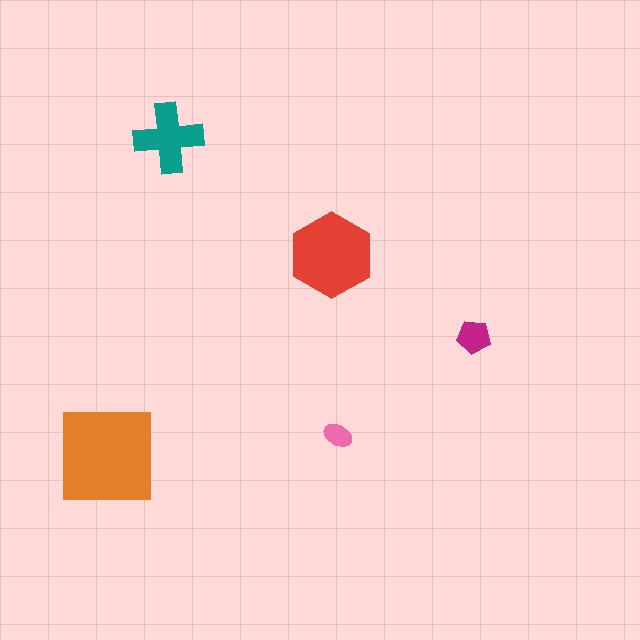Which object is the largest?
The orange square.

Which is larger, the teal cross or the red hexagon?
The red hexagon.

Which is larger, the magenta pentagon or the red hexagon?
The red hexagon.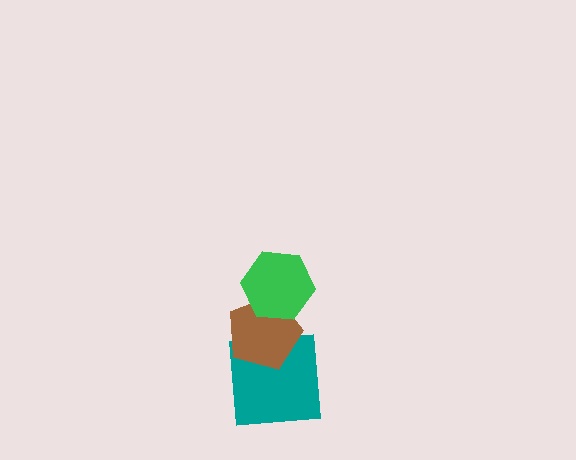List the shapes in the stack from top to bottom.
From top to bottom: the green hexagon, the brown pentagon, the teal square.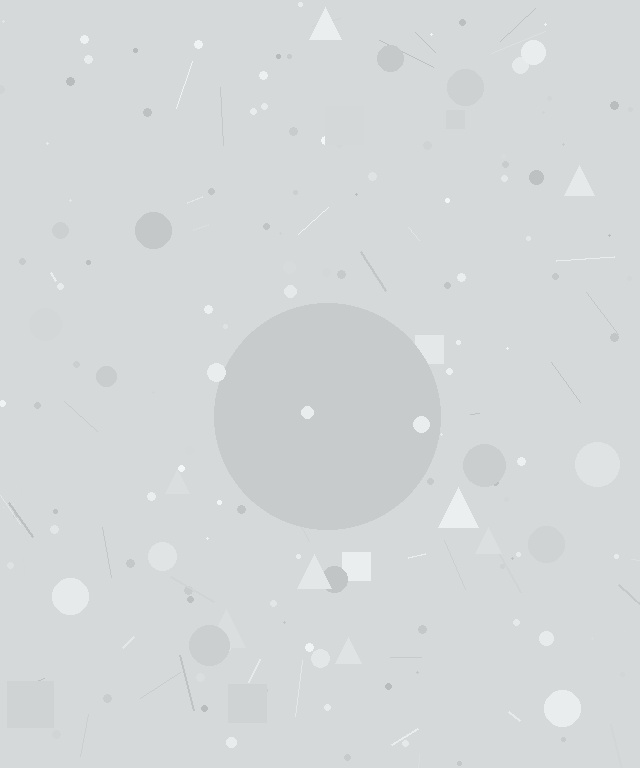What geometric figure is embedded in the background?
A circle is embedded in the background.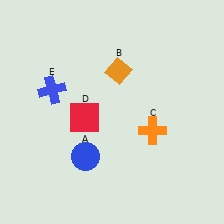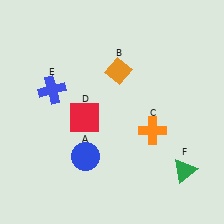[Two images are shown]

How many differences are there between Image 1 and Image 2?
There is 1 difference between the two images.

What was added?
A green triangle (F) was added in Image 2.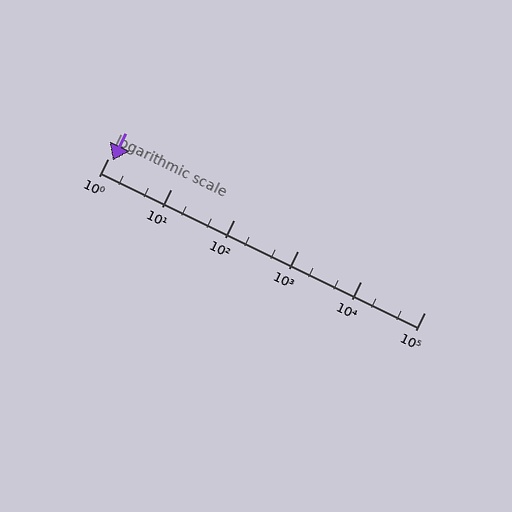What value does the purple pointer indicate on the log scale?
The pointer indicates approximately 1.2.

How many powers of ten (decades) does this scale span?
The scale spans 5 decades, from 1 to 100000.